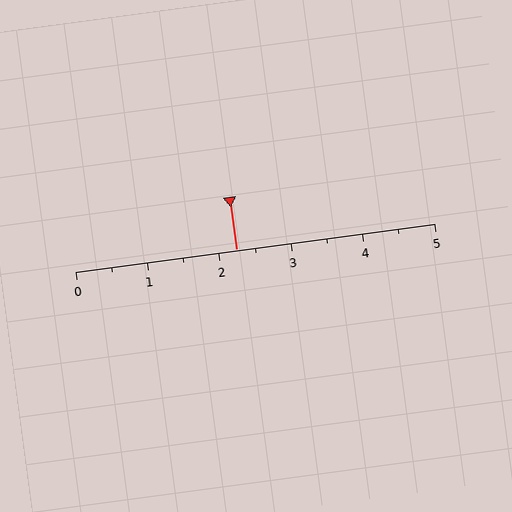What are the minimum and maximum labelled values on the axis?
The axis runs from 0 to 5.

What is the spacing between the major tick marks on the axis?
The major ticks are spaced 1 apart.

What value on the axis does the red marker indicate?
The marker indicates approximately 2.2.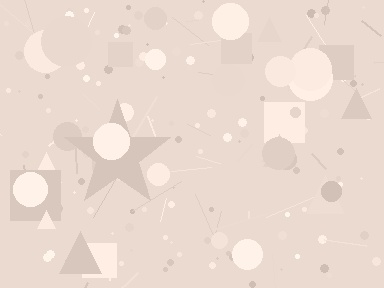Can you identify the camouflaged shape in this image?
The camouflaged shape is a star.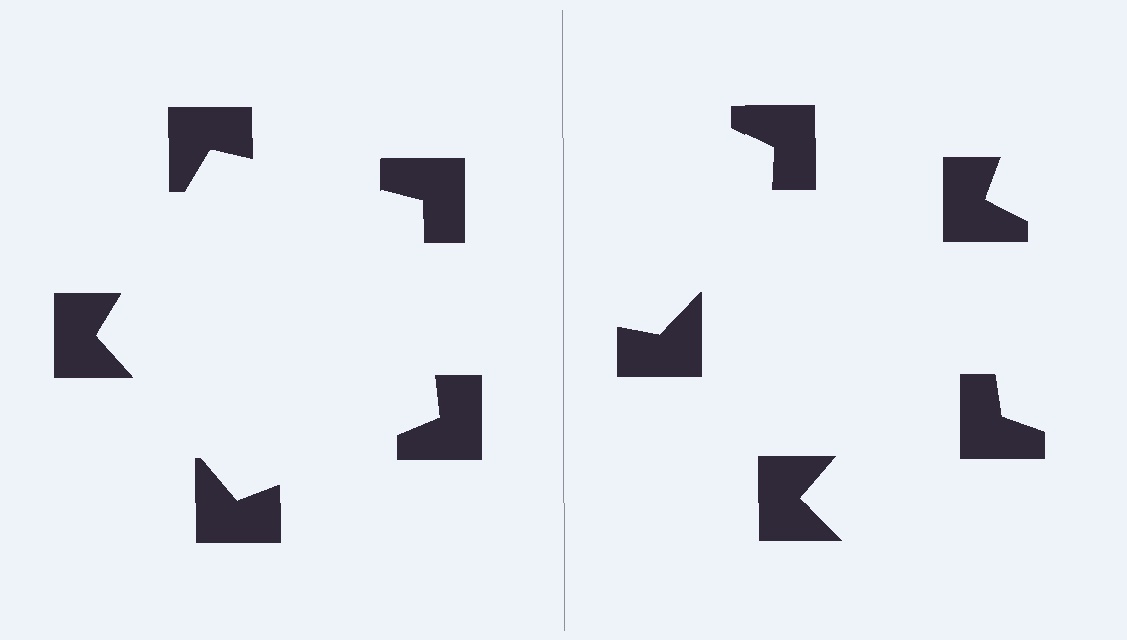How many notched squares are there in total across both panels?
10 — 5 on each side.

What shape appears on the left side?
An illusory pentagon.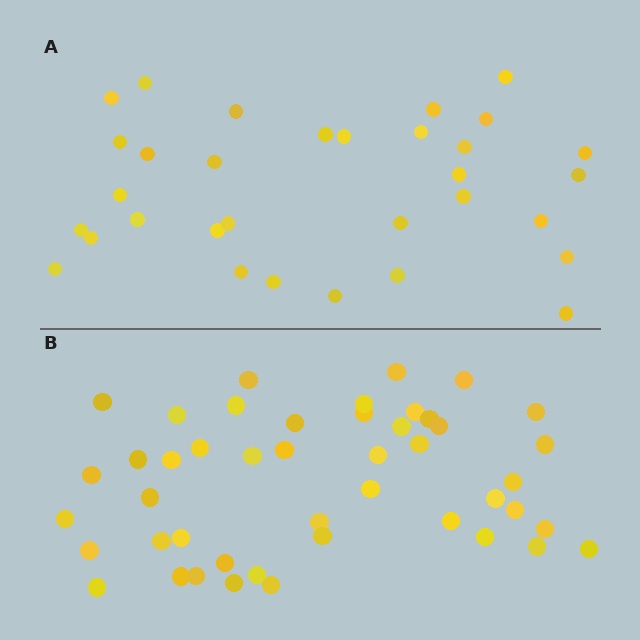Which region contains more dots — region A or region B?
Region B (the bottom region) has more dots.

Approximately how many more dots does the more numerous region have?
Region B has approximately 15 more dots than region A.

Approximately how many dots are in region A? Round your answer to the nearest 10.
About 30 dots. (The exact count is 32, which rounds to 30.)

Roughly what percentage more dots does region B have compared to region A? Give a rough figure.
About 45% more.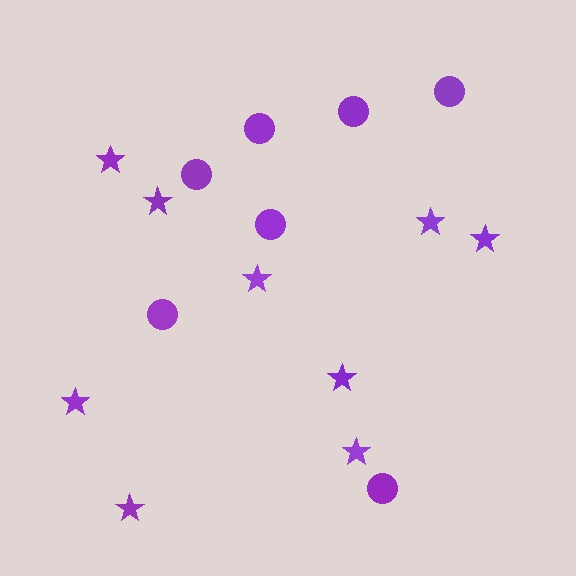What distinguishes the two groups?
There are 2 groups: one group of stars (9) and one group of circles (7).